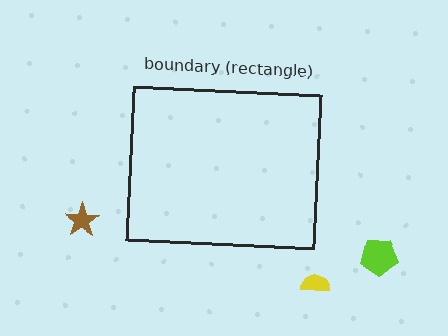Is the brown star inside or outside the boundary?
Outside.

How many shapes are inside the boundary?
0 inside, 3 outside.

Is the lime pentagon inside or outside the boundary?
Outside.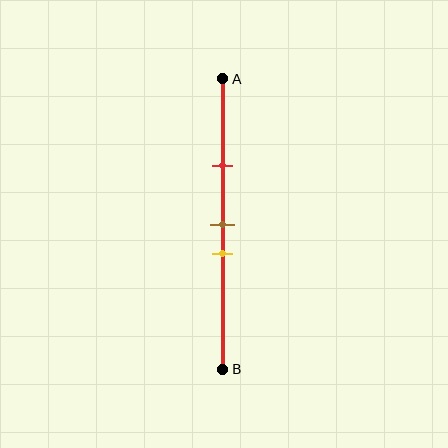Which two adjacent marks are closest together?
The brown and yellow marks are the closest adjacent pair.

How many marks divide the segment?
There are 3 marks dividing the segment.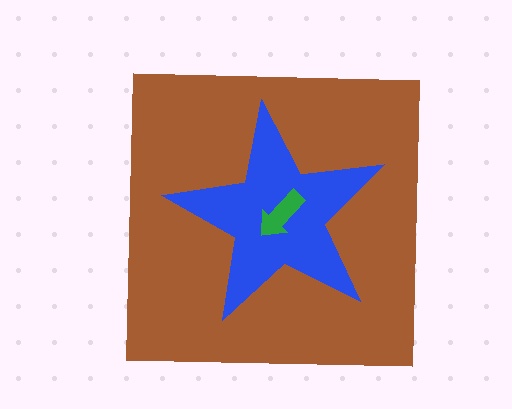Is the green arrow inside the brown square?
Yes.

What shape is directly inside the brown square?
The blue star.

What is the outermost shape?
The brown square.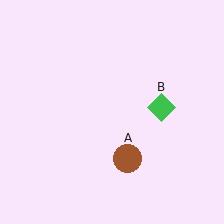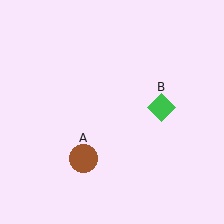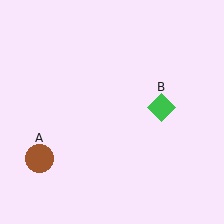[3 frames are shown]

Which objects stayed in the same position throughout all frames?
Green diamond (object B) remained stationary.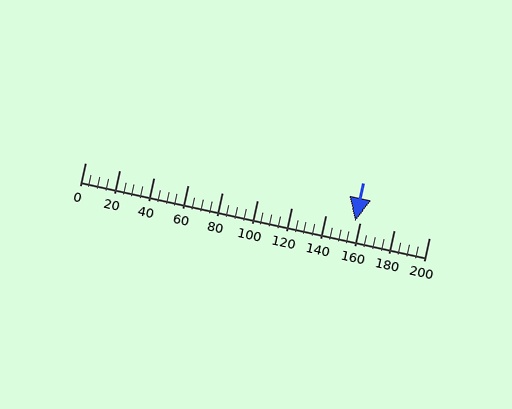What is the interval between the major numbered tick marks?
The major tick marks are spaced 20 units apart.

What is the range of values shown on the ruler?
The ruler shows values from 0 to 200.